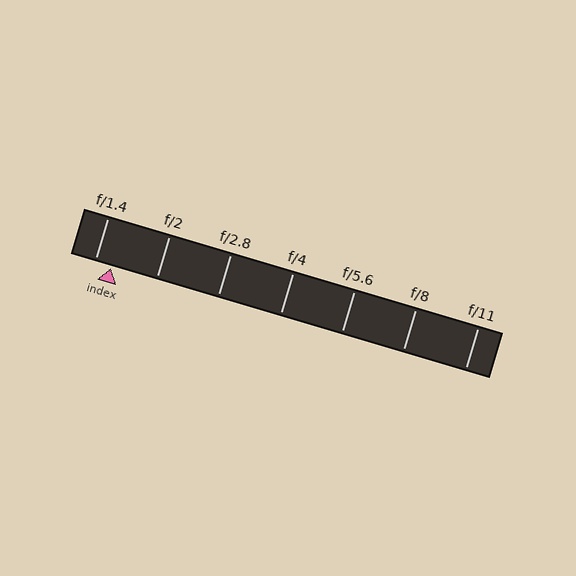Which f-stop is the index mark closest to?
The index mark is closest to f/1.4.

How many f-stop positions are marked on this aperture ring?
There are 7 f-stop positions marked.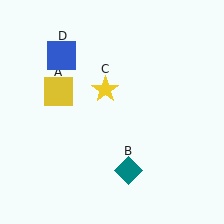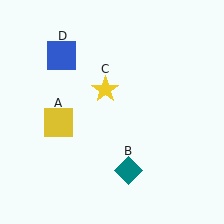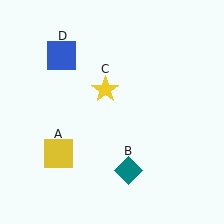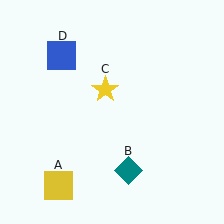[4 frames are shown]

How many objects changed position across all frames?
1 object changed position: yellow square (object A).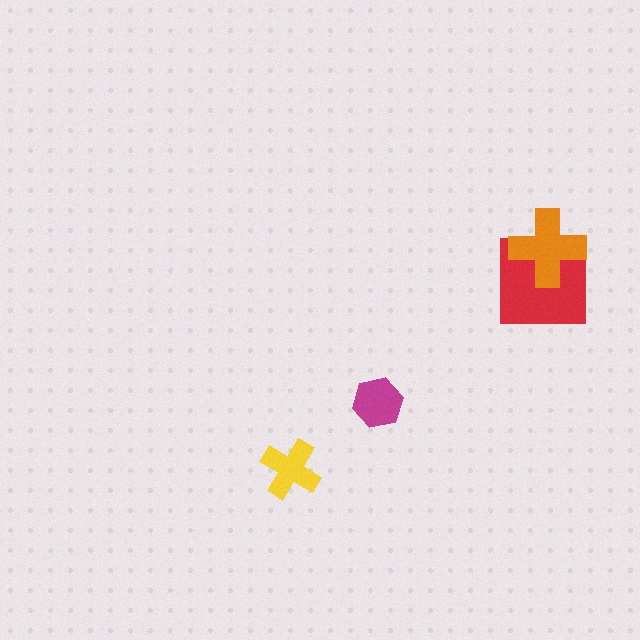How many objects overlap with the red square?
1 object overlaps with the red square.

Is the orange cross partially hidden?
No, no other shape covers it.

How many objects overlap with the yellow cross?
0 objects overlap with the yellow cross.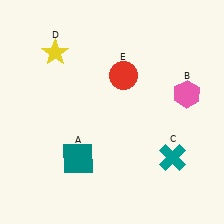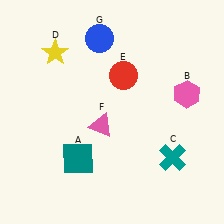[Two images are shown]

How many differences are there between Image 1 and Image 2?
There are 2 differences between the two images.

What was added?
A pink triangle (F), a blue circle (G) were added in Image 2.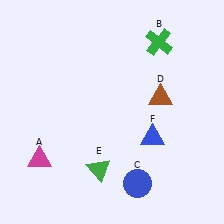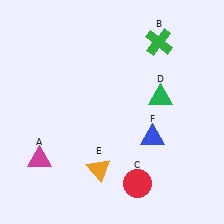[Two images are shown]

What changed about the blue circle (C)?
In Image 1, C is blue. In Image 2, it changed to red.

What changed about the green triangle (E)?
In Image 1, E is green. In Image 2, it changed to orange.